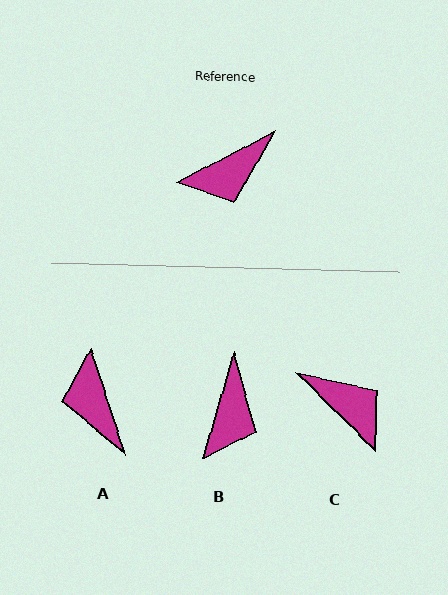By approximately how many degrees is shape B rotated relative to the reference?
Approximately 46 degrees counter-clockwise.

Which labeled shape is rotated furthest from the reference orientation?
C, about 108 degrees away.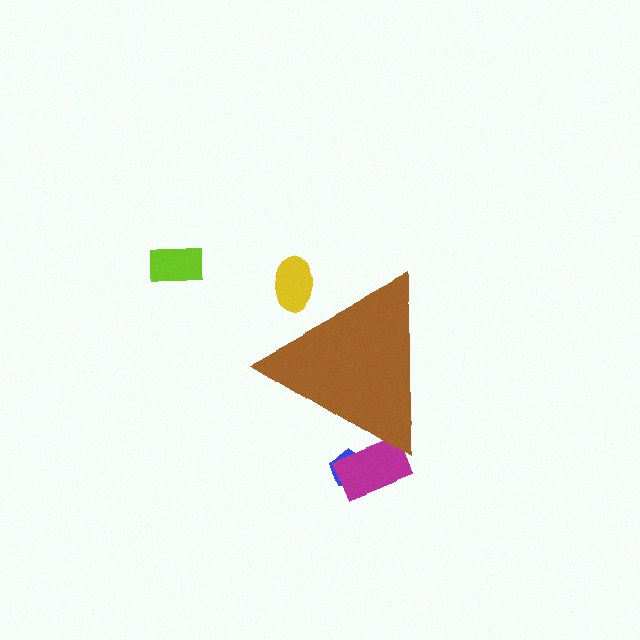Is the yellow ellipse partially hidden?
Yes, the yellow ellipse is partially hidden behind the brown triangle.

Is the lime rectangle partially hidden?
No, the lime rectangle is fully visible.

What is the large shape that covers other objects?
A brown triangle.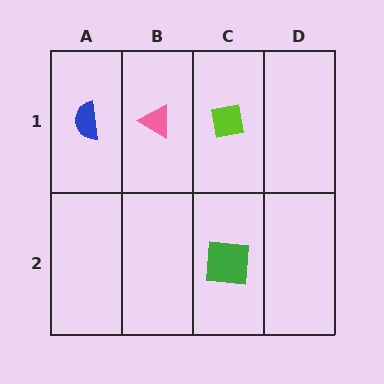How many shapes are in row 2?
1 shape.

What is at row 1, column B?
A pink triangle.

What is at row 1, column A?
A blue semicircle.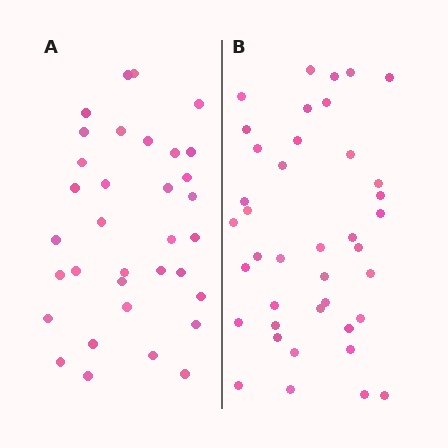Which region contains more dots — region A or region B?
Region B (the right region) has more dots.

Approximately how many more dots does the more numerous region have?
Region B has about 6 more dots than region A.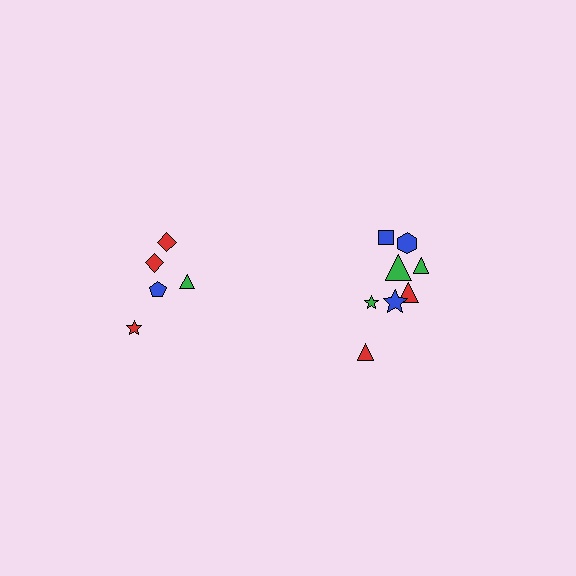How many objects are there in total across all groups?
There are 13 objects.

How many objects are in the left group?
There are 5 objects.